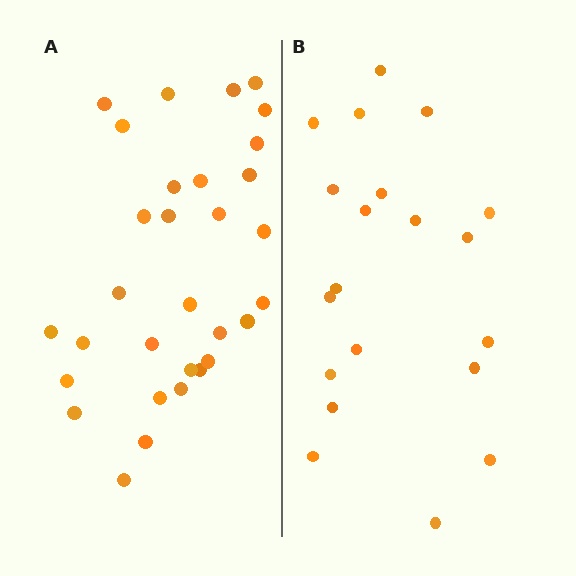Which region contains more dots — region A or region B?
Region A (the left region) has more dots.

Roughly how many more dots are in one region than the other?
Region A has roughly 12 or so more dots than region B.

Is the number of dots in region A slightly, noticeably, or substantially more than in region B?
Region A has substantially more. The ratio is roughly 1.6 to 1.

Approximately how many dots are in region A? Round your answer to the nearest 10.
About 30 dots. (The exact count is 31, which rounds to 30.)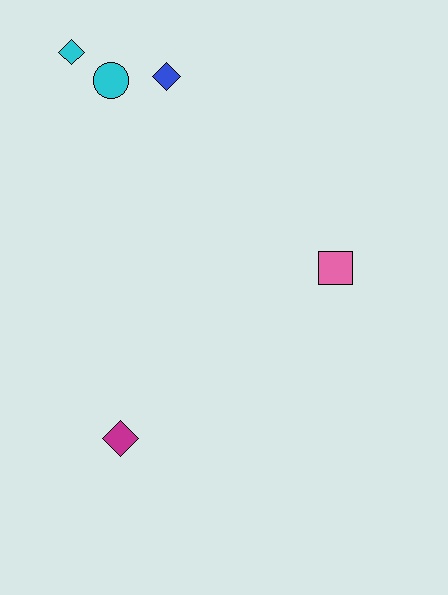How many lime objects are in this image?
There are no lime objects.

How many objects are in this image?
There are 5 objects.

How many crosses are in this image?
There are no crosses.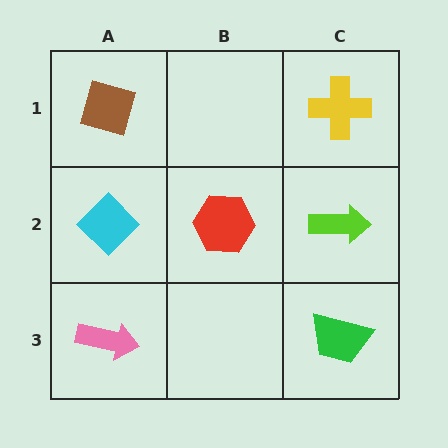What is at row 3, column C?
A green trapezoid.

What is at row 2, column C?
A lime arrow.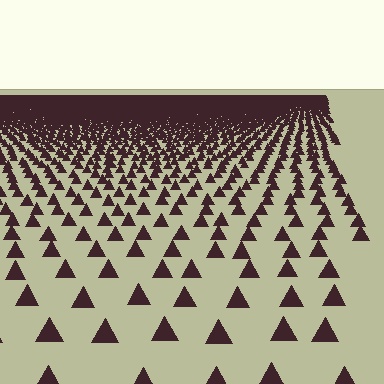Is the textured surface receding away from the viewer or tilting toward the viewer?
The surface is receding away from the viewer. Texture elements get smaller and denser toward the top.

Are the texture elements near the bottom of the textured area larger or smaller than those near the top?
Larger. Near the bottom, elements are closer to the viewer and appear at a bigger on-screen size.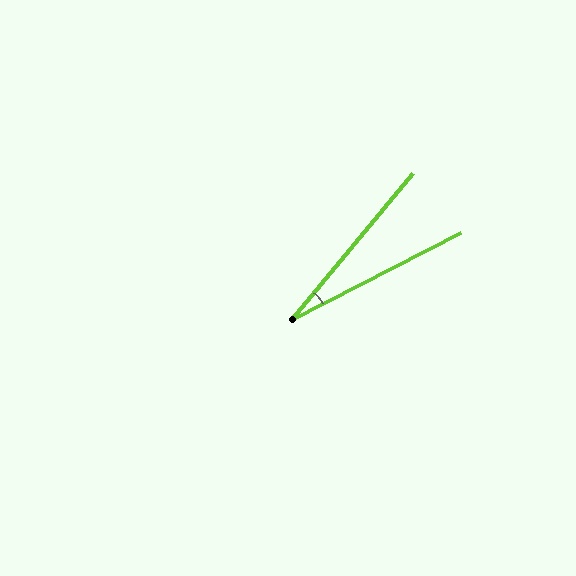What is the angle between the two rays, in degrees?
Approximately 23 degrees.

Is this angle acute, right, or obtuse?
It is acute.